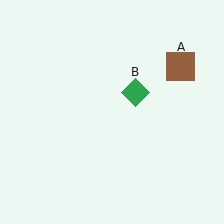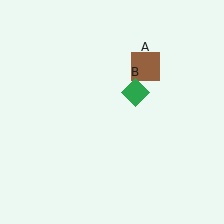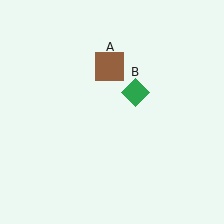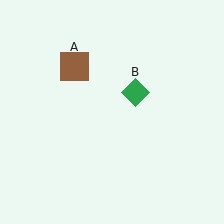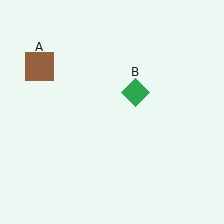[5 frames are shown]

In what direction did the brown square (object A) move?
The brown square (object A) moved left.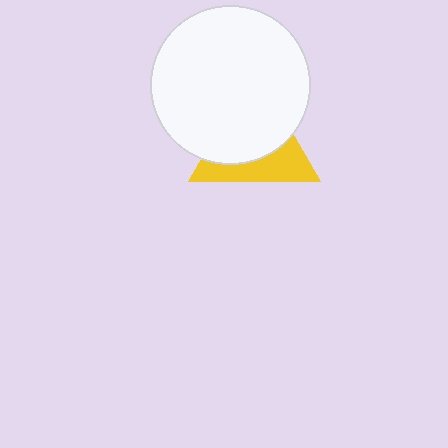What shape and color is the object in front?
The object in front is a white circle.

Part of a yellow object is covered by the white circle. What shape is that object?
It is a triangle.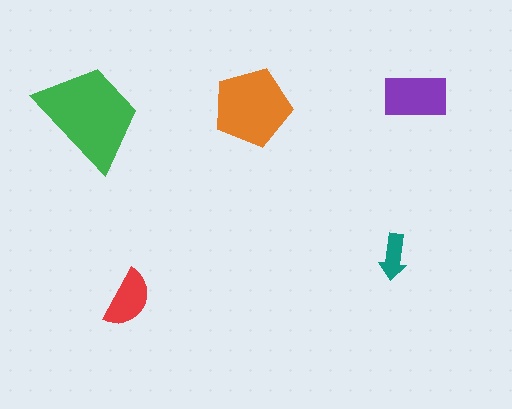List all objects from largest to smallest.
The green trapezoid, the orange pentagon, the purple rectangle, the red semicircle, the teal arrow.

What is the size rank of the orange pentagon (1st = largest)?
2nd.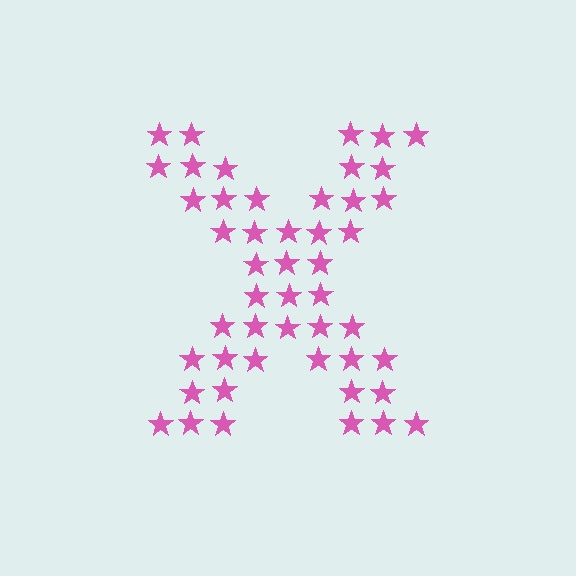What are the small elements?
The small elements are stars.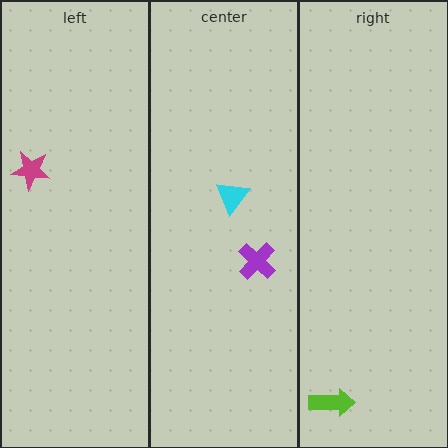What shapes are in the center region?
The cyan triangle, the purple cross.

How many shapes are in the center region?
2.